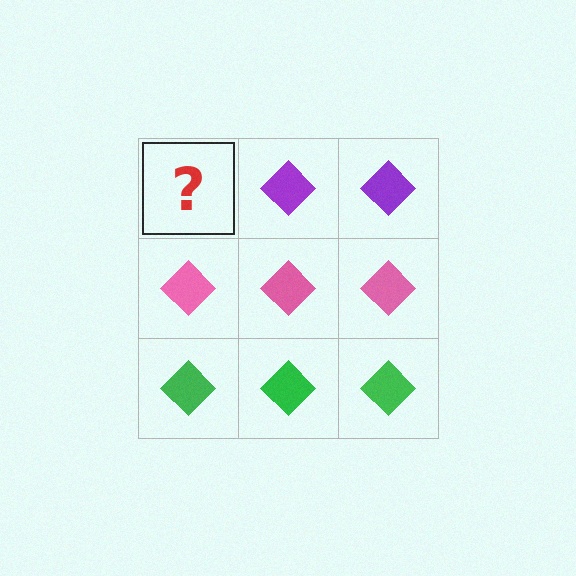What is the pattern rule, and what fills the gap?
The rule is that each row has a consistent color. The gap should be filled with a purple diamond.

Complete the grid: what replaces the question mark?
The question mark should be replaced with a purple diamond.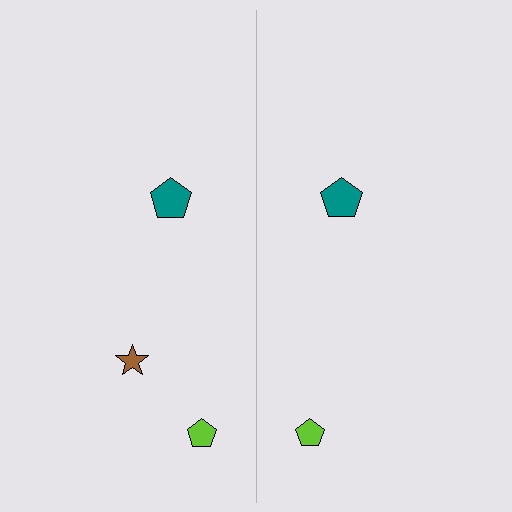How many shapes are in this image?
There are 5 shapes in this image.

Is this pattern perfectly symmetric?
No, the pattern is not perfectly symmetric. A brown star is missing from the right side.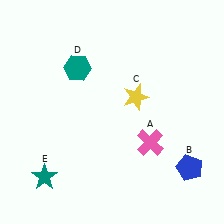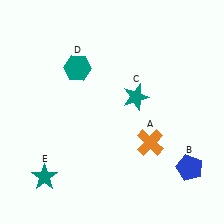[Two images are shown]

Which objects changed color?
A changed from pink to orange. C changed from yellow to teal.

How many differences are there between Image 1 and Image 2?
There are 2 differences between the two images.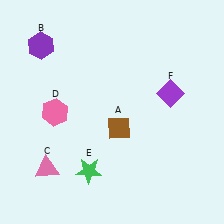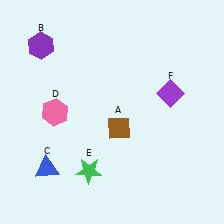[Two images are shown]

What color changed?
The triangle (C) changed from pink in Image 1 to blue in Image 2.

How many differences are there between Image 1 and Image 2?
There is 1 difference between the two images.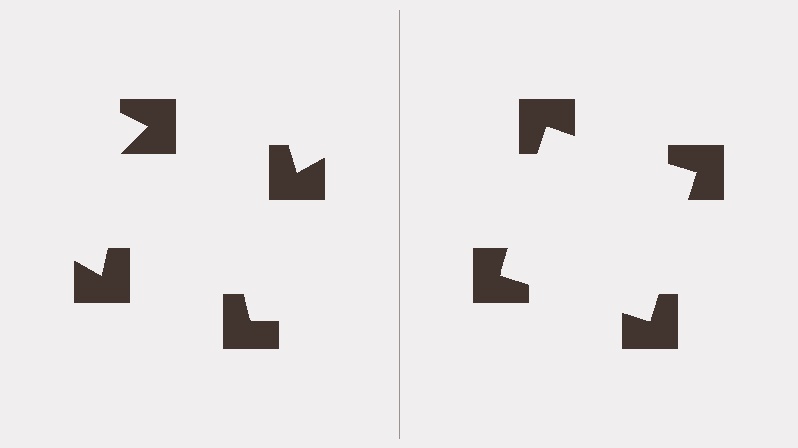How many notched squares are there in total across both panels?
8 — 4 on each side.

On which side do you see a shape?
An illusory square appears on the right side. On the left side the wedge cuts are rotated, so no coherent shape forms.